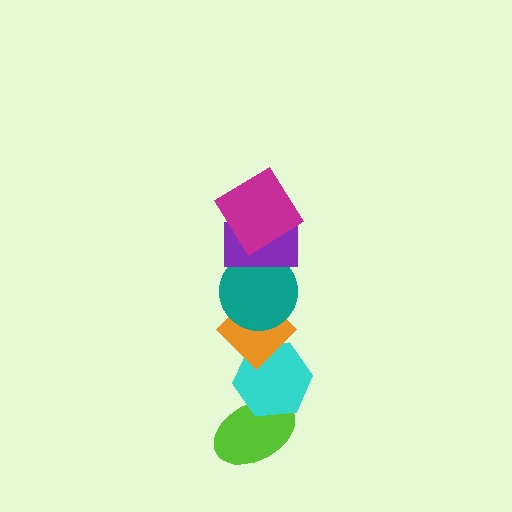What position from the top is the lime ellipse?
The lime ellipse is 6th from the top.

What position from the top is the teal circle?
The teal circle is 3rd from the top.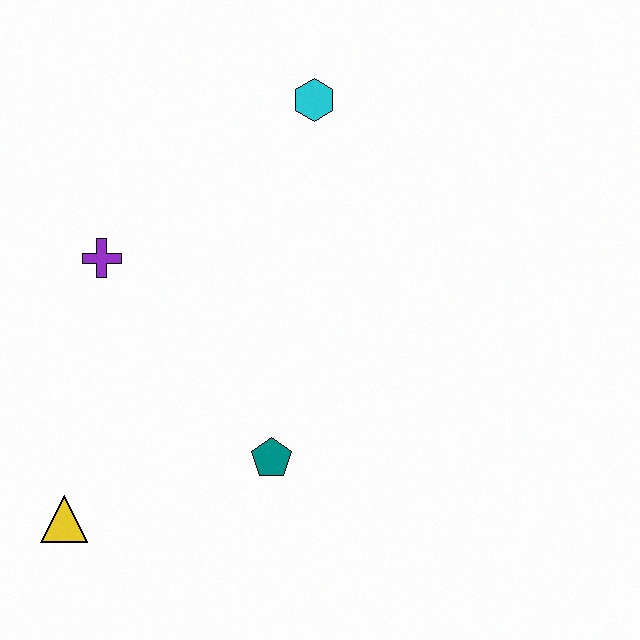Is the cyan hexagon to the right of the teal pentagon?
Yes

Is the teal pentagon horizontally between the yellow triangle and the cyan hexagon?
Yes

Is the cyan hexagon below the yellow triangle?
No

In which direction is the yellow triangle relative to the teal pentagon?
The yellow triangle is to the left of the teal pentagon.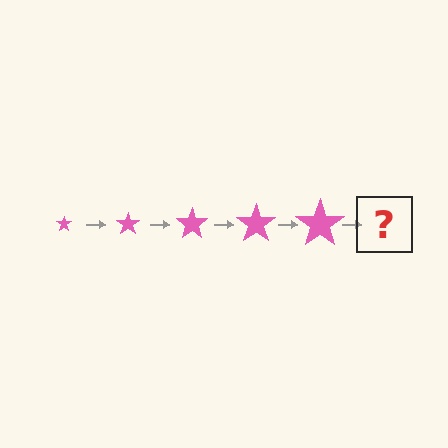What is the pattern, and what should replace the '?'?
The pattern is that the star gets progressively larger each step. The '?' should be a pink star, larger than the previous one.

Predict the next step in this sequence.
The next step is a pink star, larger than the previous one.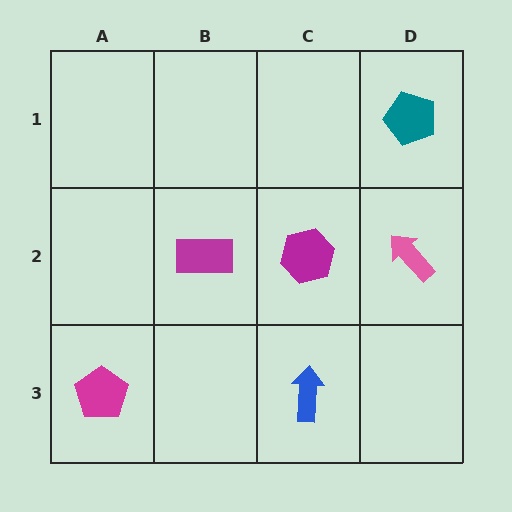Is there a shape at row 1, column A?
No, that cell is empty.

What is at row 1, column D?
A teal pentagon.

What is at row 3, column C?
A blue arrow.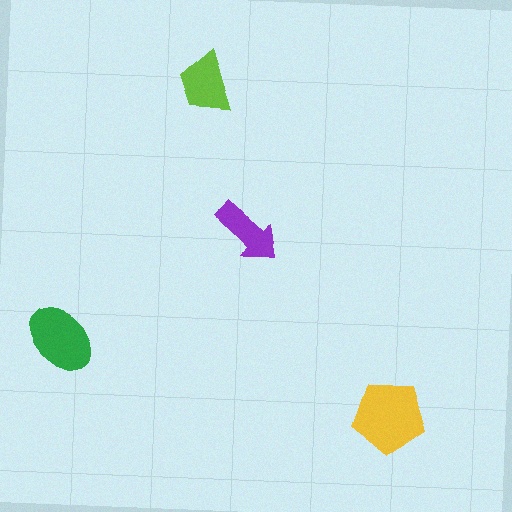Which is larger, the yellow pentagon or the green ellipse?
The yellow pentagon.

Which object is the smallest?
The purple arrow.